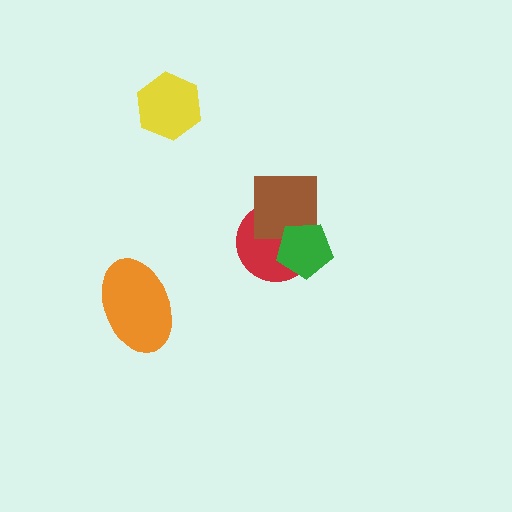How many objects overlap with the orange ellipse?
0 objects overlap with the orange ellipse.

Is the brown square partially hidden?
Yes, it is partially covered by another shape.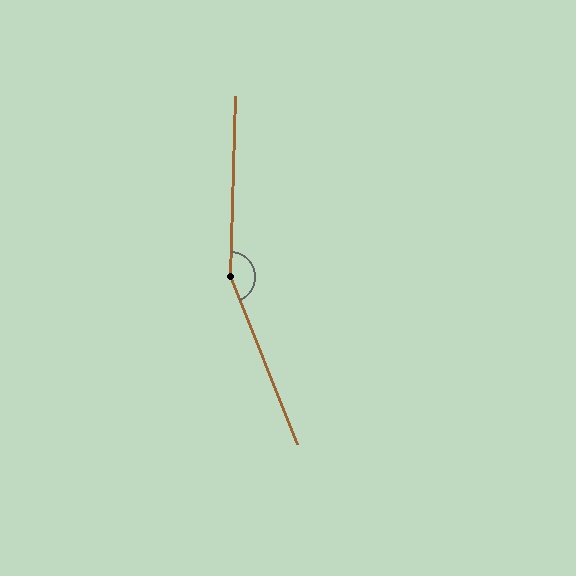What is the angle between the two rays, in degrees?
Approximately 157 degrees.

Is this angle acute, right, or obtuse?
It is obtuse.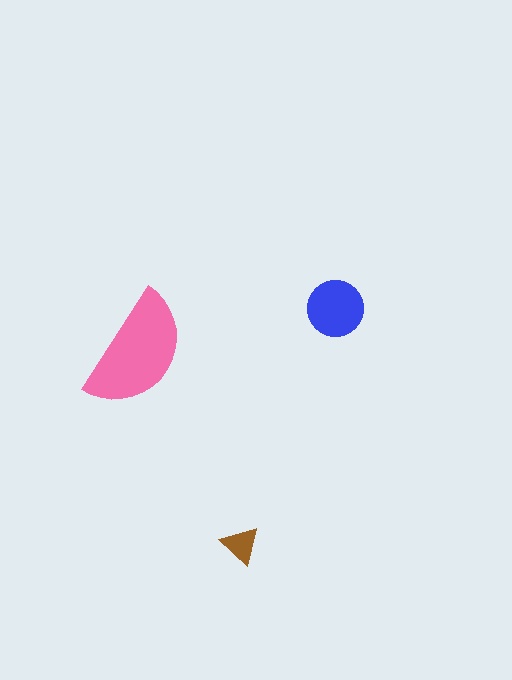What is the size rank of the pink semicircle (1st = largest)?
1st.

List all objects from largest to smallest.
The pink semicircle, the blue circle, the brown triangle.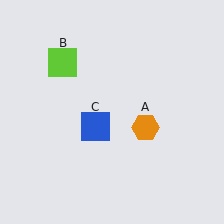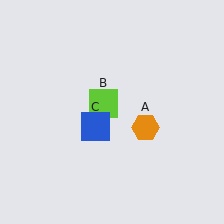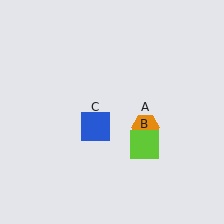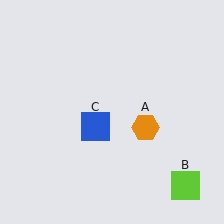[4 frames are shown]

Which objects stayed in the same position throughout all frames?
Orange hexagon (object A) and blue square (object C) remained stationary.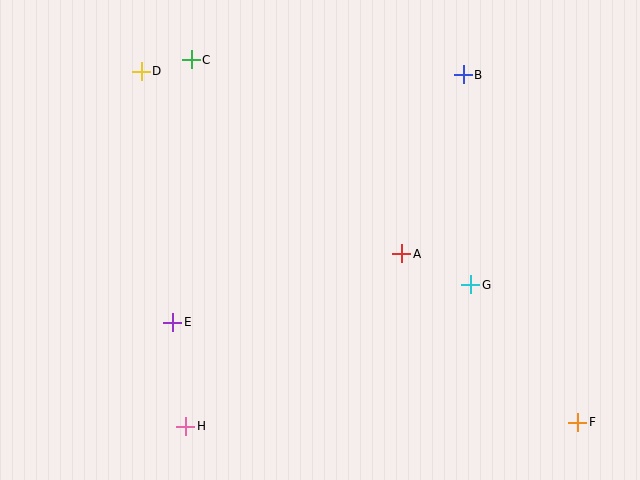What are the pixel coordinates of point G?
Point G is at (471, 285).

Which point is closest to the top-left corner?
Point D is closest to the top-left corner.